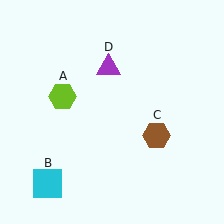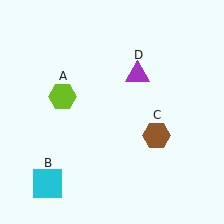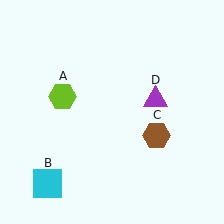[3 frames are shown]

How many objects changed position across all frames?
1 object changed position: purple triangle (object D).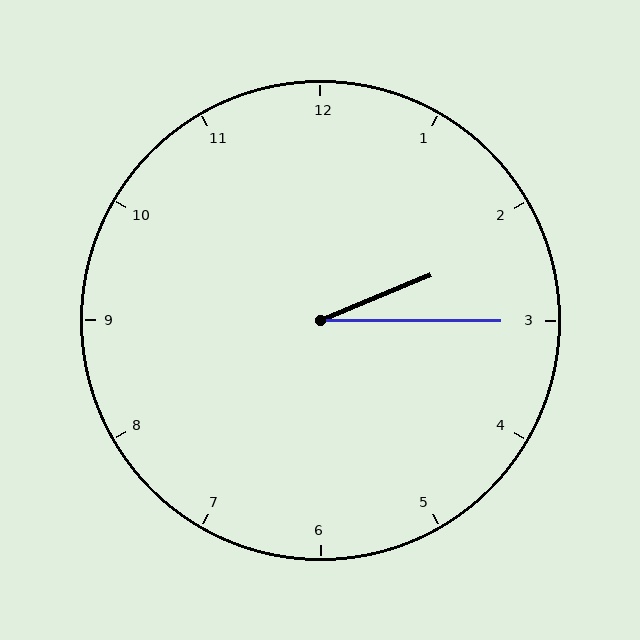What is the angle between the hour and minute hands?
Approximately 22 degrees.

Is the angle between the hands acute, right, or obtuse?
It is acute.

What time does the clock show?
2:15.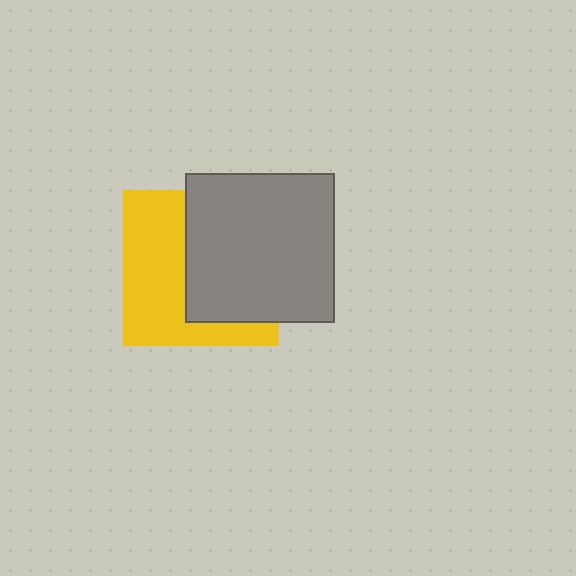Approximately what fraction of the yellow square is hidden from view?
Roughly 52% of the yellow square is hidden behind the gray square.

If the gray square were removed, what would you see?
You would see the complete yellow square.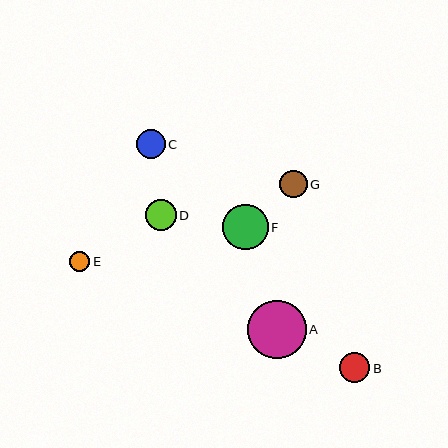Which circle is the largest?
Circle A is the largest with a size of approximately 59 pixels.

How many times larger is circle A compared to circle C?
Circle A is approximately 2.0 times the size of circle C.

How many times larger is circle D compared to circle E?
Circle D is approximately 1.6 times the size of circle E.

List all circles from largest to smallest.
From largest to smallest: A, F, D, B, C, G, E.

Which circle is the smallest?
Circle E is the smallest with a size of approximately 20 pixels.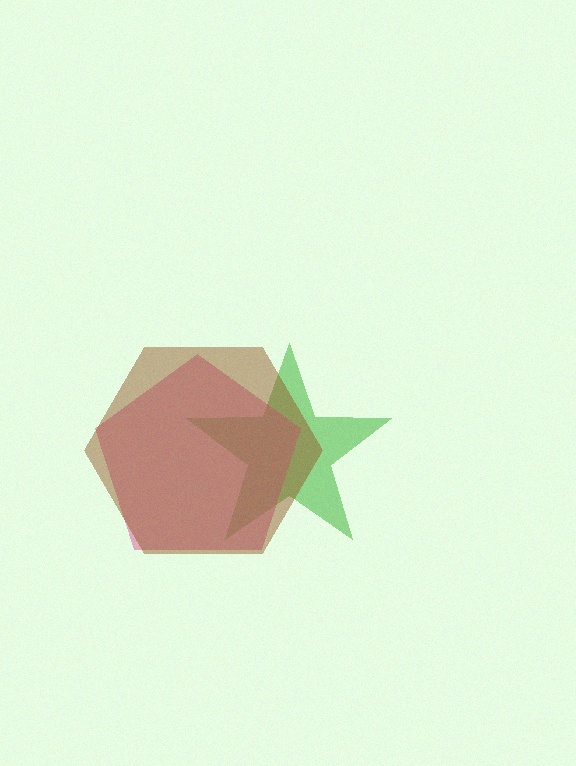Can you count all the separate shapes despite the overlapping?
Yes, there are 3 separate shapes.